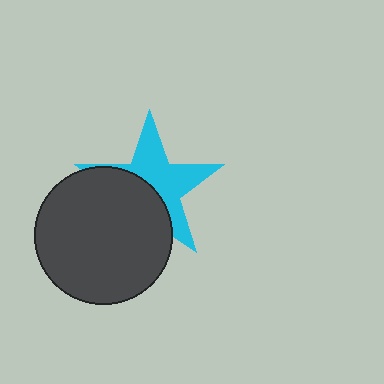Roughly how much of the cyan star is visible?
About half of it is visible (roughly 54%).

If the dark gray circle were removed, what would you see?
You would see the complete cyan star.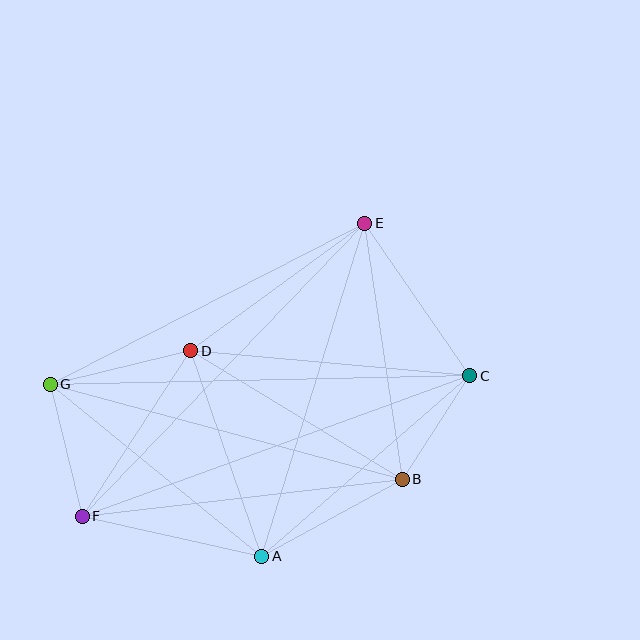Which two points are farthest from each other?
Points C and G are farthest from each other.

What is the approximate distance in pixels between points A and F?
The distance between A and F is approximately 184 pixels.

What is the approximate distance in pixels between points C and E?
The distance between C and E is approximately 185 pixels.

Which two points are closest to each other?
Points B and C are closest to each other.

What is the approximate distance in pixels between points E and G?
The distance between E and G is approximately 353 pixels.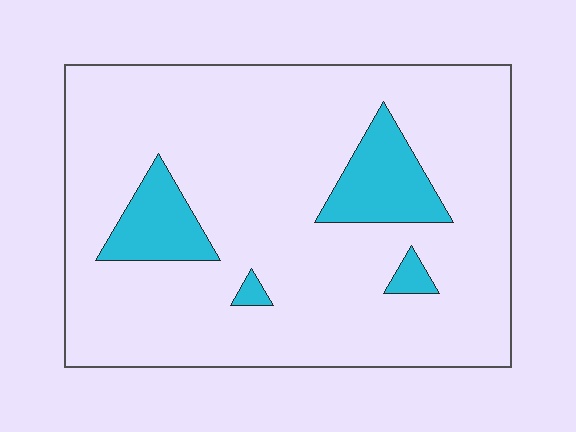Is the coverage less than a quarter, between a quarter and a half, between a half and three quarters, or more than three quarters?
Less than a quarter.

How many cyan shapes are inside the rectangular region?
4.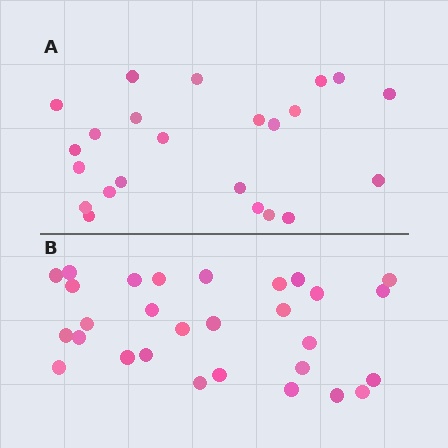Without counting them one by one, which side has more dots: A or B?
Region B (the bottom region) has more dots.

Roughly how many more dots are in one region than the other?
Region B has about 6 more dots than region A.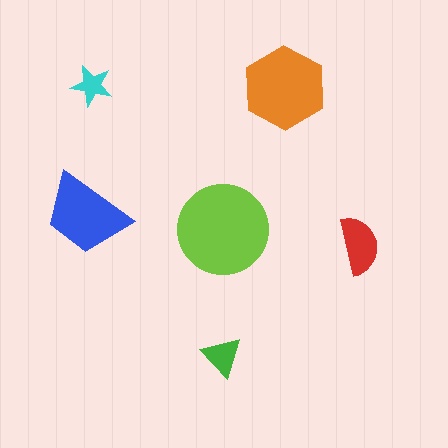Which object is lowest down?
The green triangle is bottommost.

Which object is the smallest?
The cyan star.